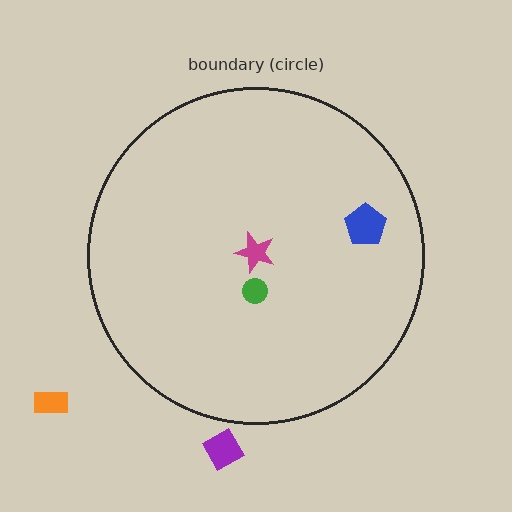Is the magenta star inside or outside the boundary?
Inside.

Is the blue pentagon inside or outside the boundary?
Inside.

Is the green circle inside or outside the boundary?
Inside.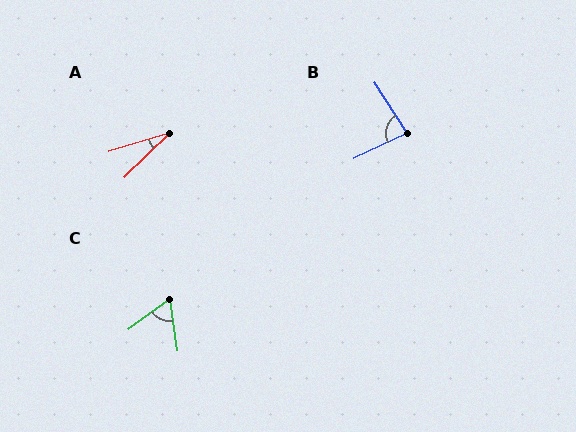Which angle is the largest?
B, at approximately 83 degrees.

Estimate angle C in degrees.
Approximately 62 degrees.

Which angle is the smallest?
A, at approximately 28 degrees.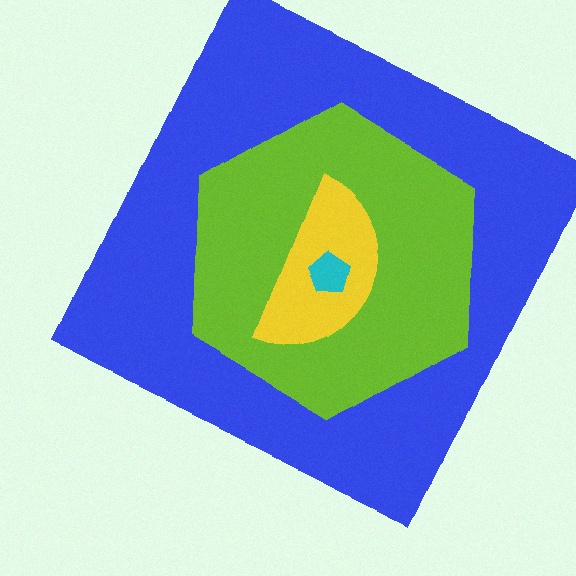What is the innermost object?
The cyan pentagon.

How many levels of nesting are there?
4.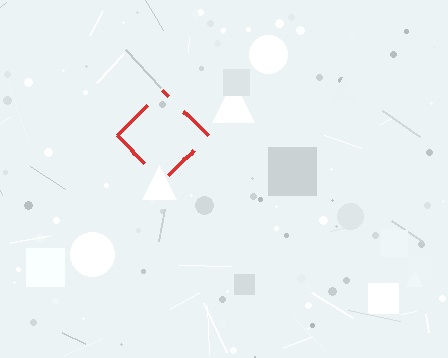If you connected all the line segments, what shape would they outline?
They would outline a diamond.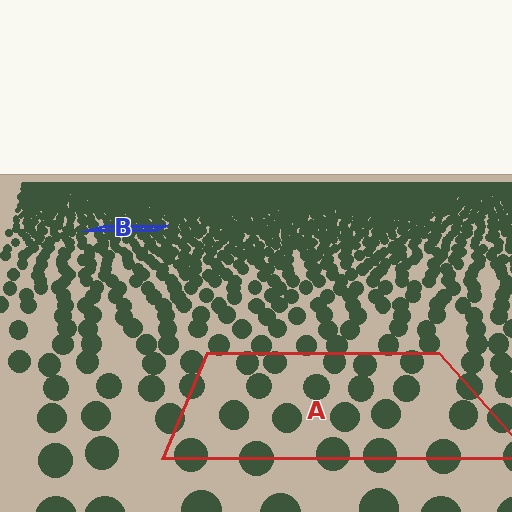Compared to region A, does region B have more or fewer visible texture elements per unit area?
Region B has more texture elements per unit area — they are packed more densely because it is farther away.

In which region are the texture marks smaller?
The texture marks are smaller in region B, because it is farther away.